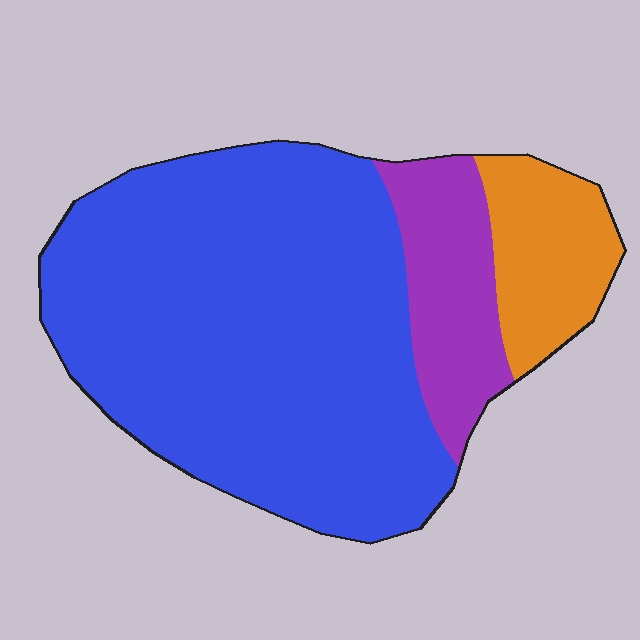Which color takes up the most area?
Blue, at roughly 70%.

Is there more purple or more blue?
Blue.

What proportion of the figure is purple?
Purple covers roughly 15% of the figure.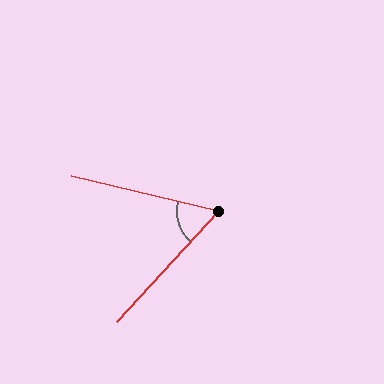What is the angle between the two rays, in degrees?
Approximately 61 degrees.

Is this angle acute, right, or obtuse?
It is acute.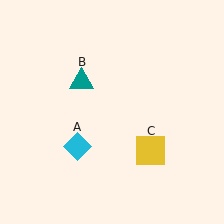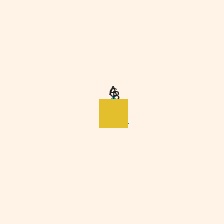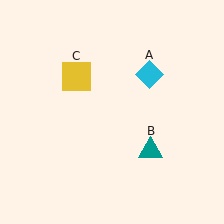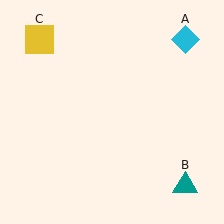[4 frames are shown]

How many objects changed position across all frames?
3 objects changed position: cyan diamond (object A), teal triangle (object B), yellow square (object C).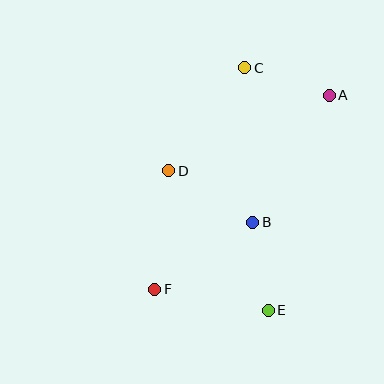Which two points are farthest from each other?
Points A and F are farthest from each other.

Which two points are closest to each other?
Points A and C are closest to each other.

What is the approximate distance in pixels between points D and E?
The distance between D and E is approximately 172 pixels.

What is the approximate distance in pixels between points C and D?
The distance between C and D is approximately 128 pixels.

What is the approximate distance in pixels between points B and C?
The distance between B and C is approximately 155 pixels.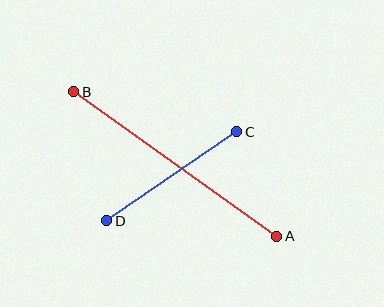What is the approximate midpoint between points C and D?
The midpoint is at approximately (172, 176) pixels.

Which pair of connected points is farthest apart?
Points A and B are farthest apart.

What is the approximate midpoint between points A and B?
The midpoint is at approximately (175, 164) pixels.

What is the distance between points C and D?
The distance is approximately 157 pixels.